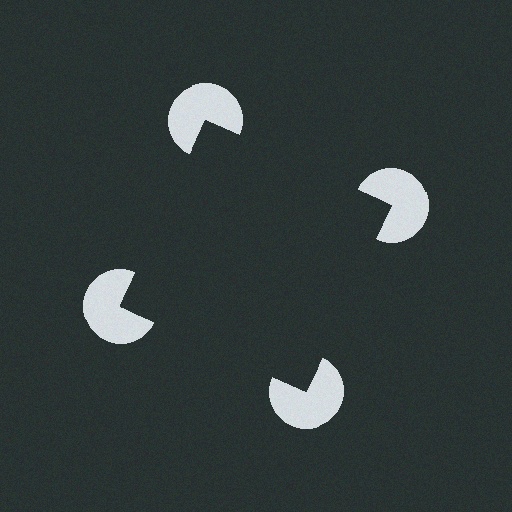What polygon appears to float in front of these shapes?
An illusory square — its edges are inferred from the aligned wedge cuts in the pac-man discs, not physically drawn.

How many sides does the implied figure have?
4 sides.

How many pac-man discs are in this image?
There are 4 — one at each vertex of the illusory square.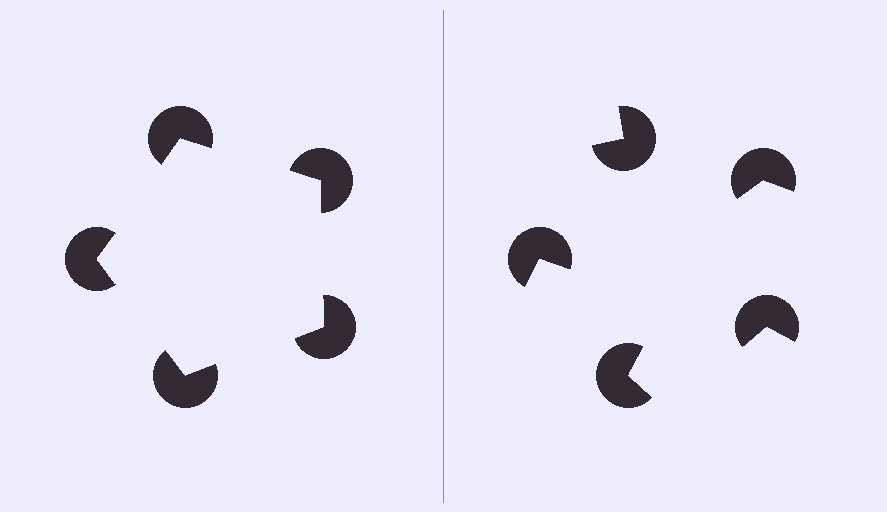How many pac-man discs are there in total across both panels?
10 — 5 on each side.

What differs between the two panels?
The pac-man discs are positioned identically on both sides; only the wedge orientations differ. On the left they align to a pentagon; on the right they are misaligned.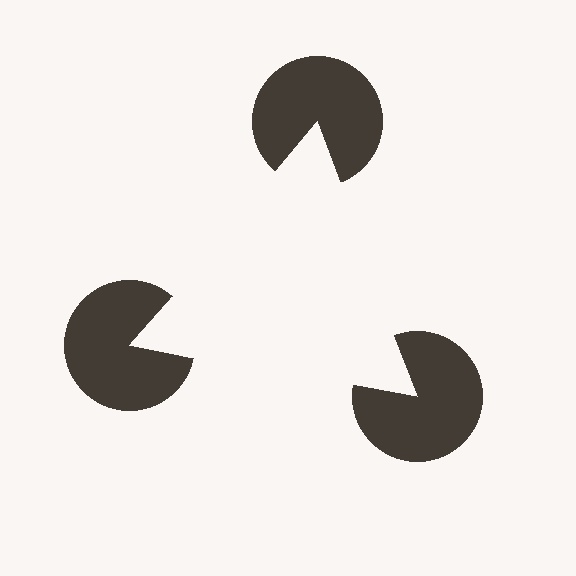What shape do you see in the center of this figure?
An illusory triangle — its edges are inferred from the aligned wedge cuts in the pac-man discs, not physically drawn.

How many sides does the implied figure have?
3 sides.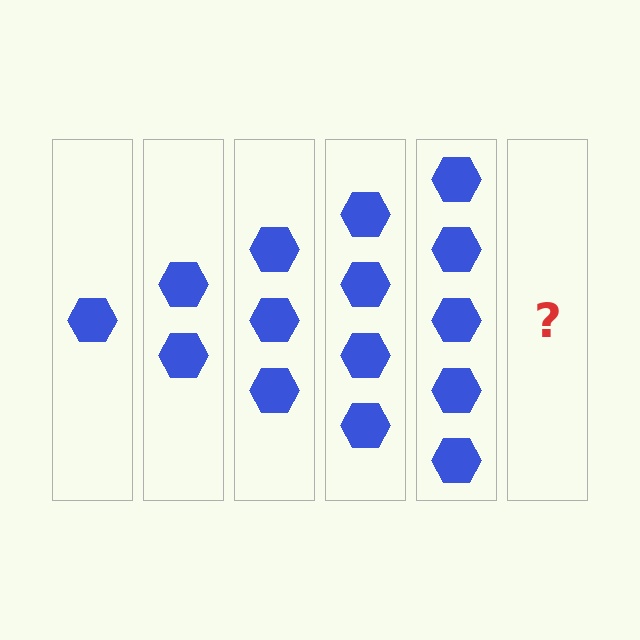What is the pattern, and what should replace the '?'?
The pattern is that each step adds one more hexagon. The '?' should be 6 hexagons.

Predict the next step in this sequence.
The next step is 6 hexagons.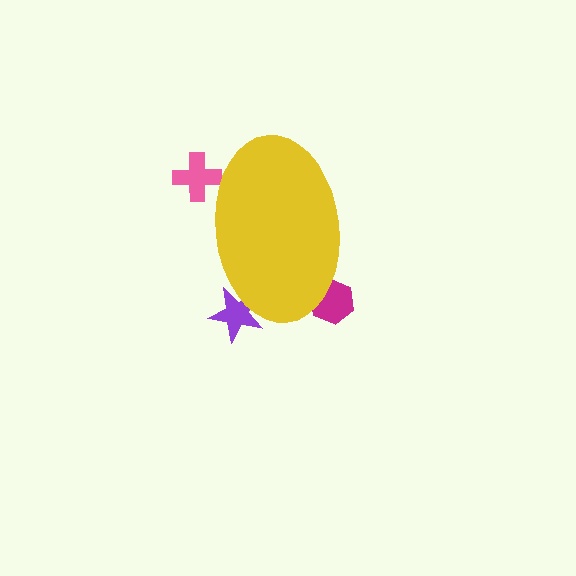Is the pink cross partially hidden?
Yes, the pink cross is partially hidden behind the yellow ellipse.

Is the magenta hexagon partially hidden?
Yes, the magenta hexagon is partially hidden behind the yellow ellipse.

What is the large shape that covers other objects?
A yellow ellipse.